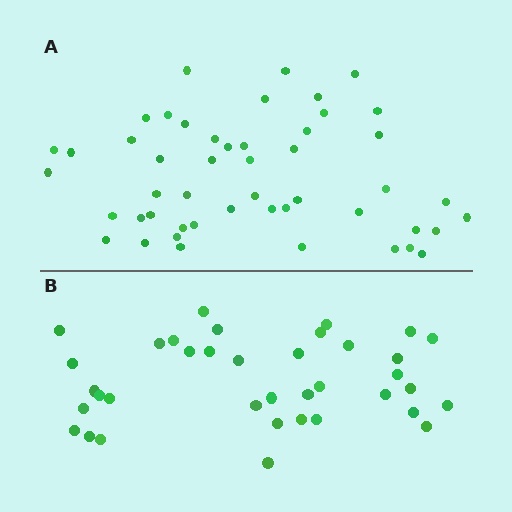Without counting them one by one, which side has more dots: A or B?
Region A (the top region) has more dots.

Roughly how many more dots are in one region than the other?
Region A has roughly 12 or so more dots than region B.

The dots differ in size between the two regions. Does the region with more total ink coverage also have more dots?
No. Region B has more total ink coverage because its dots are larger, but region A actually contains more individual dots. Total area can be misleading — the number of items is what matters here.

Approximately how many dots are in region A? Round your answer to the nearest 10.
About 50 dots. (The exact count is 49, which rounds to 50.)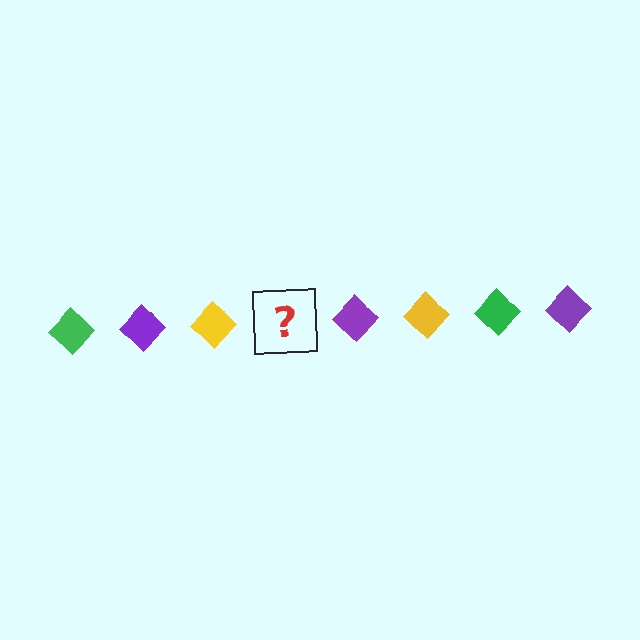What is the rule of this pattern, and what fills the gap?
The rule is that the pattern cycles through green, purple, yellow diamonds. The gap should be filled with a green diamond.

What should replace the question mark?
The question mark should be replaced with a green diamond.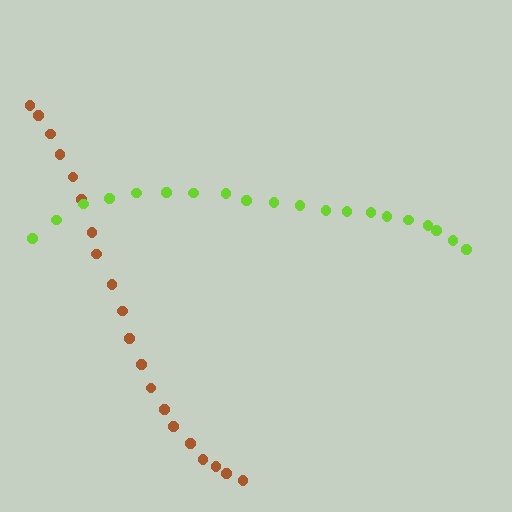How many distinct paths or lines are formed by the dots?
There are 2 distinct paths.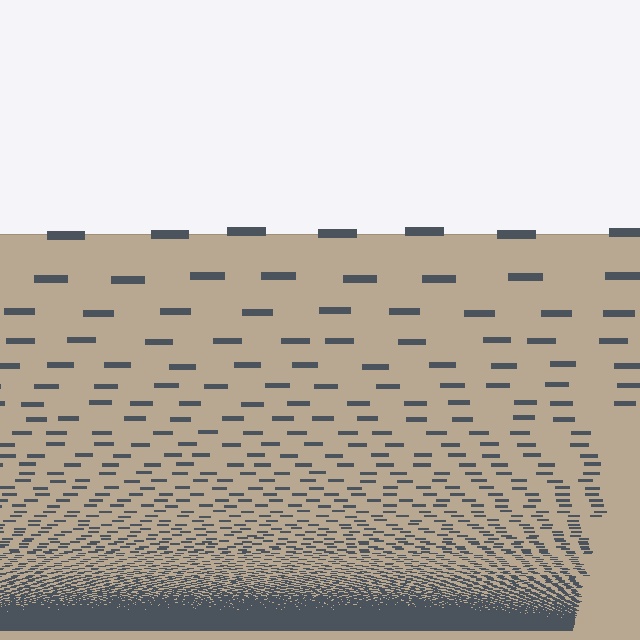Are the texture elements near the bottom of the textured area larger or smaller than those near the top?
Smaller. The gradient is inverted — elements near the bottom are smaller and denser.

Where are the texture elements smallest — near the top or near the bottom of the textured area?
Near the bottom.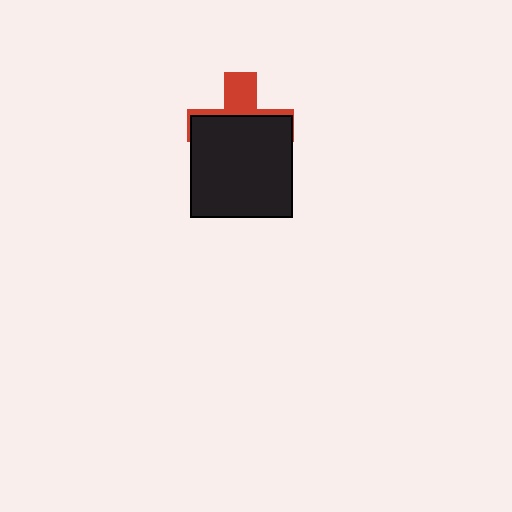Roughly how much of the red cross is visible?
A small part of it is visible (roughly 33%).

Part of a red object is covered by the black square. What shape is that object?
It is a cross.